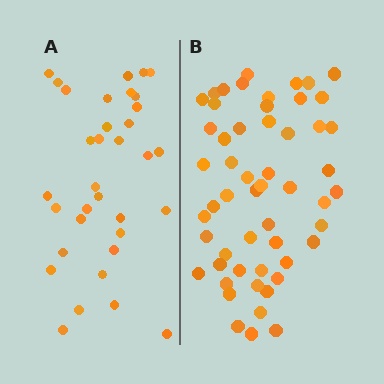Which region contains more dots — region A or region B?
Region B (the right region) has more dots.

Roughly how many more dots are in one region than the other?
Region B has approximately 20 more dots than region A.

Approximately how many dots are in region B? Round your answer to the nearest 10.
About 50 dots. (The exact count is 54, which rounds to 50.)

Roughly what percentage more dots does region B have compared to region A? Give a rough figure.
About 60% more.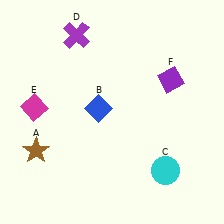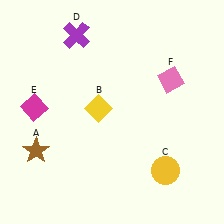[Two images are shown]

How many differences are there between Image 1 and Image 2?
There are 3 differences between the two images.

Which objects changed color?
B changed from blue to yellow. C changed from cyan to yellow. F changed from purple to pink.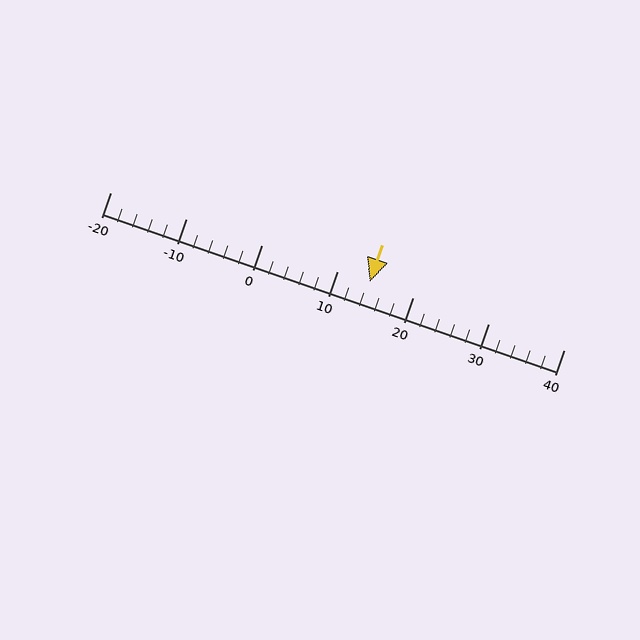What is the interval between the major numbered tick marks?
The major tick marks are spaced 10 units apart.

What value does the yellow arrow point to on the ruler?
The yellow arrow points to approximately 14.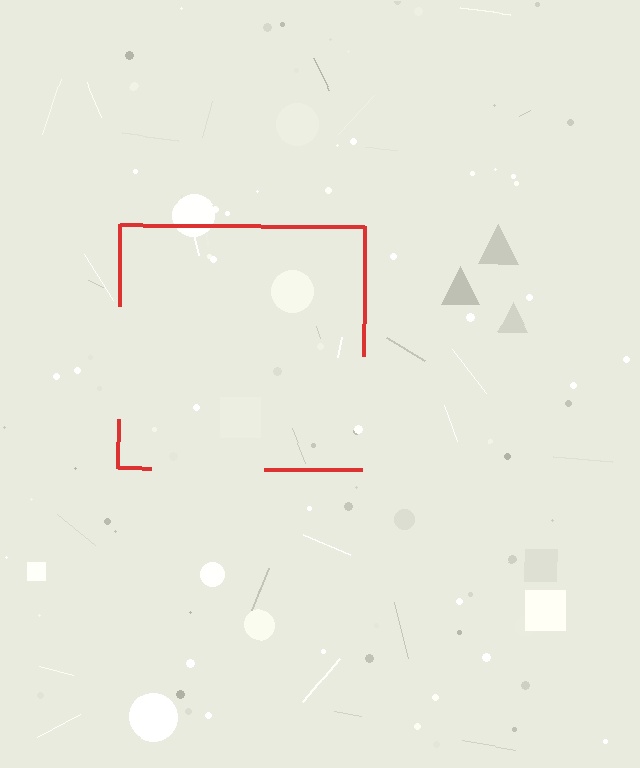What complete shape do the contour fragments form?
The contour fragments form a square.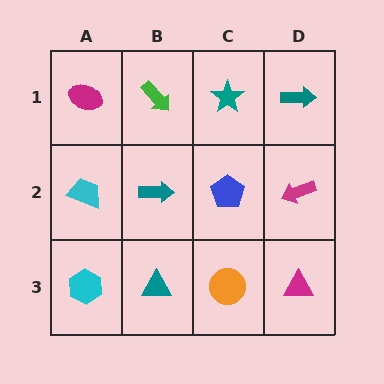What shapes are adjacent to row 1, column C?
A blue pentagon (row 2, column C), a green arrow (row 1, column B), a teal arrow (row 1, column D).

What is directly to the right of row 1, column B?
A teal star.